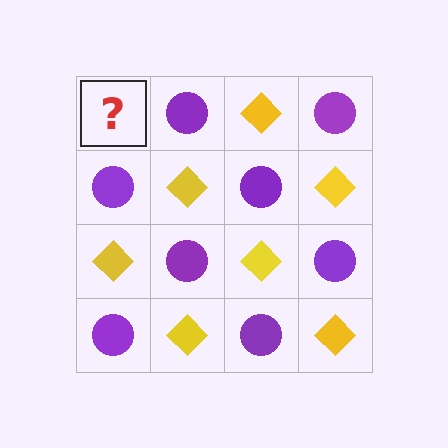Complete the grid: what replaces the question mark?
The question mark should be replaced with a yellow diamond.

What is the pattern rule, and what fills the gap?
The rule is that it alternates yellow diamond and purple circle in a checkerboard pattern. The gap should be filled with a yellow diamond.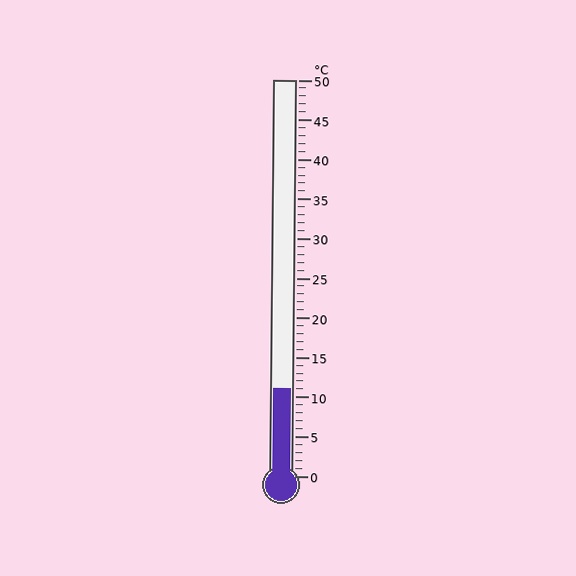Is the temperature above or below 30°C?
The temperature is below 30°C.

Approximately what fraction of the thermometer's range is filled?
The thermometer is filled to approximately 20% of its range.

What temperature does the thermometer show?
The thermometer shows approximately 11°C.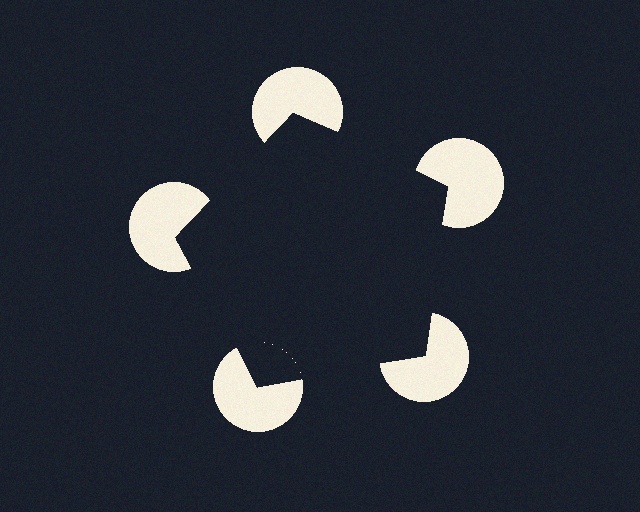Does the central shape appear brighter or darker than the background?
It typically appears slightly darker than the background, even though no actual brightness change is drawn.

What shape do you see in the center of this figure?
An illusory pentagon — its edges are inferred from the aligned wedge cuts in the pac-man discs, not physically drawn.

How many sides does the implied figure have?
5 sides.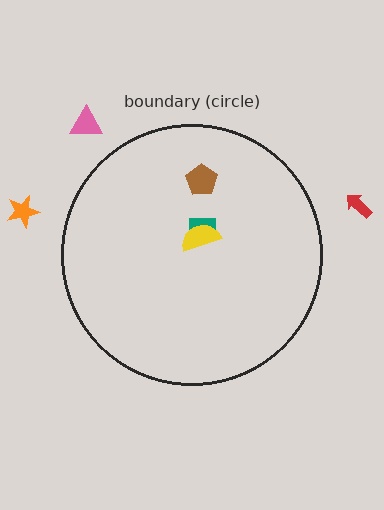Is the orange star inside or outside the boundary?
Outside.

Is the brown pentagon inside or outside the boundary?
Inside.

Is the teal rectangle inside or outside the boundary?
Inside.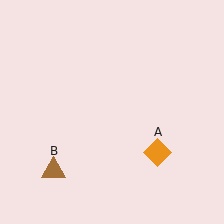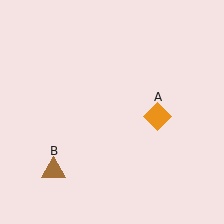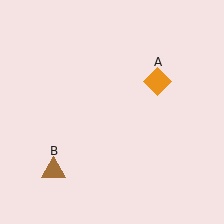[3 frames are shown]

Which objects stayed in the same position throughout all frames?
Brown triangle (object B) remained stationary.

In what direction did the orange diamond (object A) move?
The orange diamond (object A) moved up.